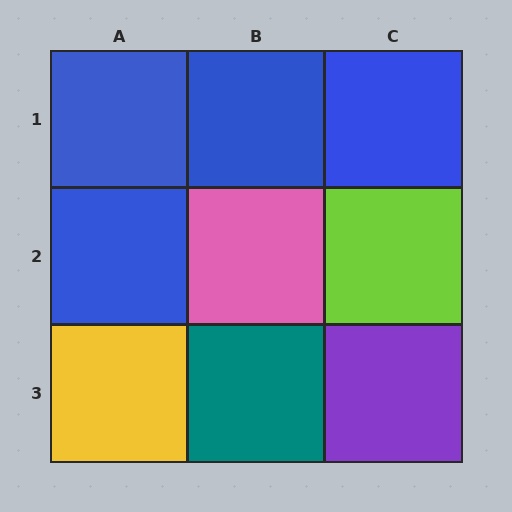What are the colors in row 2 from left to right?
Blue, pink, lime.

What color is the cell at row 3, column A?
Yellow.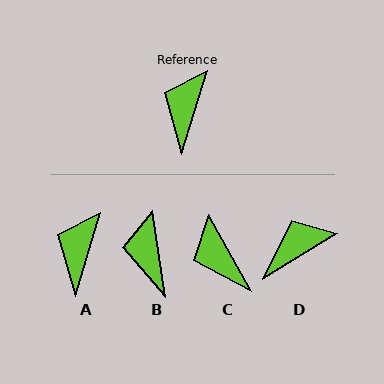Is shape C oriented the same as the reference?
No, it is off by about 46 degrees.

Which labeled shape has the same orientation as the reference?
A.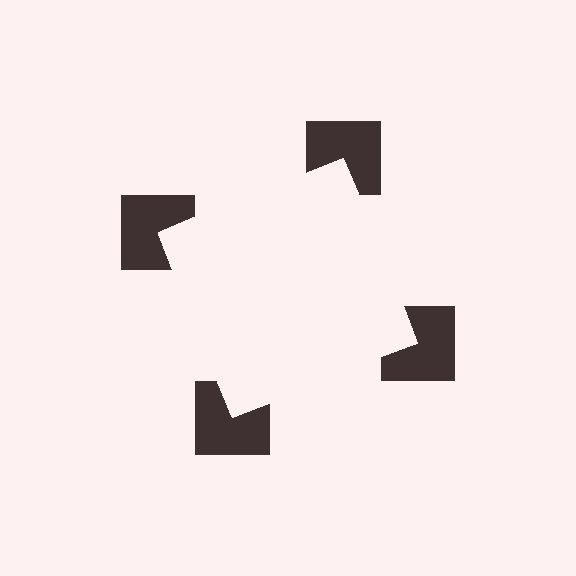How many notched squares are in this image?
There are 4 — one at each vertex of the illusory square.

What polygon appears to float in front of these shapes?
An illusory square — its edges are inferred from the aligned wedge cuts in the notched squares, not physically drawn.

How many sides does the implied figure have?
4 sides.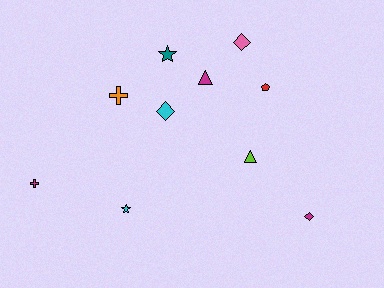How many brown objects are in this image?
There are no brown objects.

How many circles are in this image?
There are no circles.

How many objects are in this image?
There are 10 objects.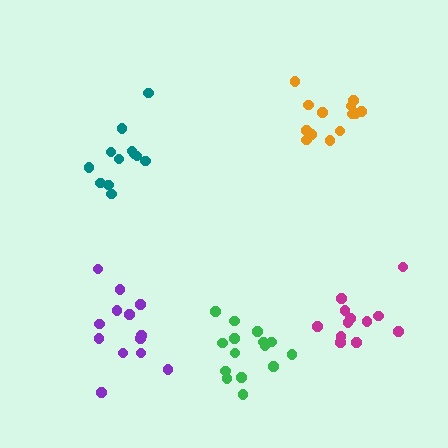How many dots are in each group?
Group 1: 13 dots, Group 2: 12 dots, Group 3: 12 dots, Group 4: 15 dots, Group 5: 13 dots (65 total).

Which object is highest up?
The orange cluster is topmost.